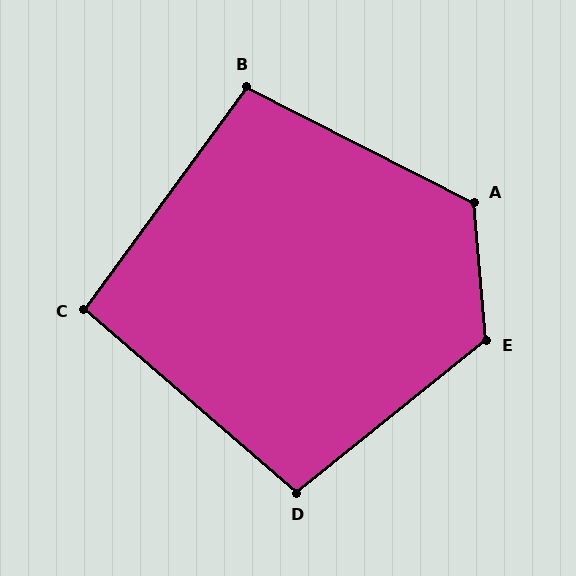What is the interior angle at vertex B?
Approximately 99 degrees (obtuse).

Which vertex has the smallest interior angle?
C, at approximately 95 degrees.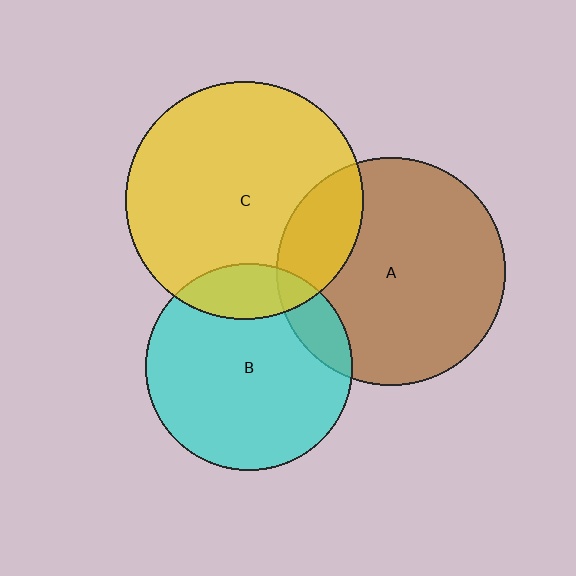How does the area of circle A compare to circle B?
Approximately 1.2 times.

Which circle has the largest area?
Circle C (yellow).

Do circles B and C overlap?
Yes.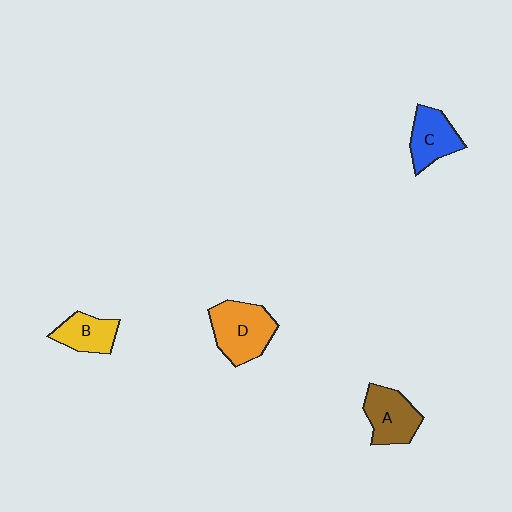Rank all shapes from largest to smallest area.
From largest to smallest: D (orange), A (brown), C (blue), B (yellow).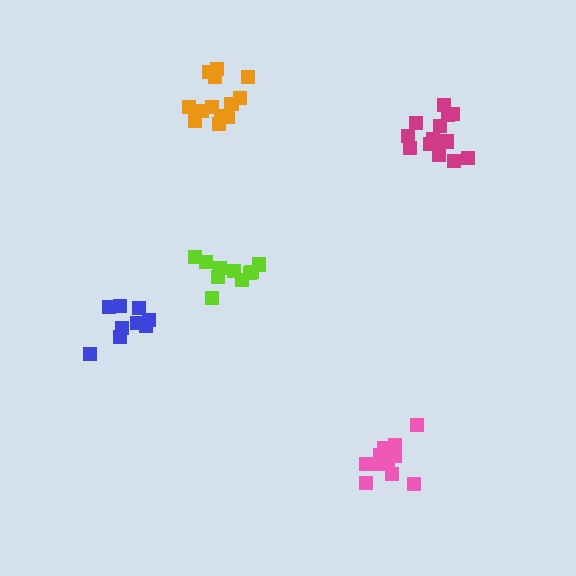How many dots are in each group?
Group 1: 14 dots, Group 2: 10 dots, Group 3: 13 dots, Group 4: 14 dots, Group 5: 9 dots (60 total).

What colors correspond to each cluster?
The clusters are colored: magenta, lime, pink, orange, blue.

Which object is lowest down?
The pink cluster is bottommost.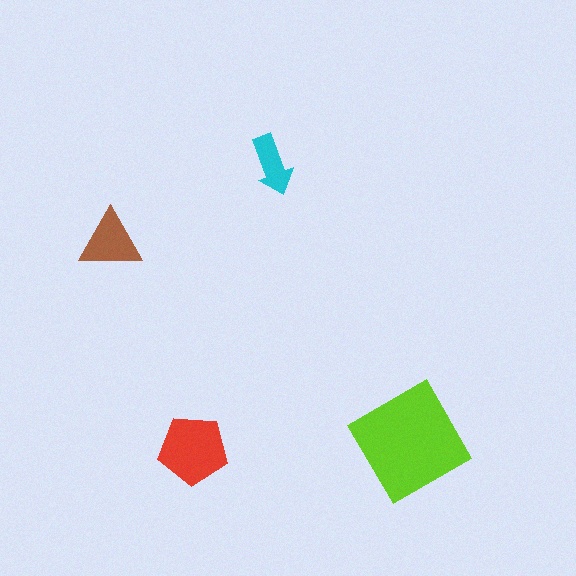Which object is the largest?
The lime diamond.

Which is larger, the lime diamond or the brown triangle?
The lime diamond.